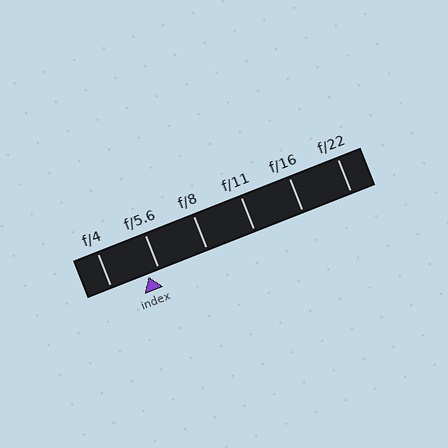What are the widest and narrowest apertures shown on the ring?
The widest aperture shown is f/4 and the narrowest is f/22.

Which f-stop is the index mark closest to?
The index mark is closest to f/5.6.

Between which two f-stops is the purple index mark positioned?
The index mark is between f/4 and f/5.6.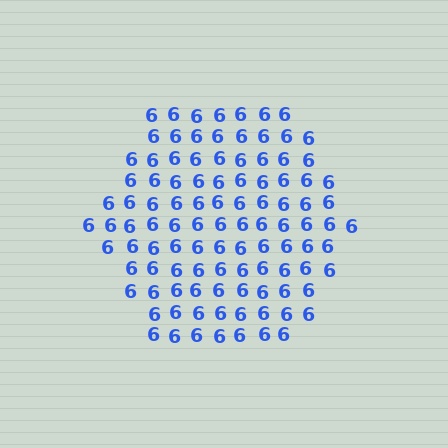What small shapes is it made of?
It is made of small digit 6's.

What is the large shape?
The large shape is a hexagon.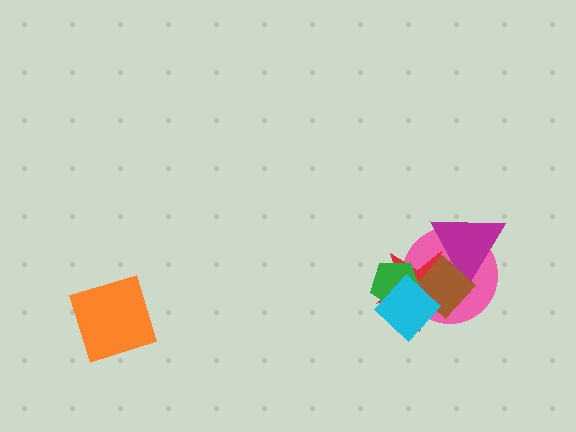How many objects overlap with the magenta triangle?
3 objects overlap with the magenta triangle.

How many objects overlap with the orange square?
0 objects overlap with the orange square.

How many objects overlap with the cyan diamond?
4 objects overlap with the cyan diamond.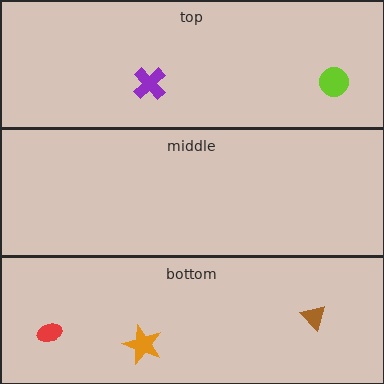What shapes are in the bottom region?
The brown triangle, the orange star, the red ellipse.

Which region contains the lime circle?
The top region.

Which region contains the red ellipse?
The bottom region.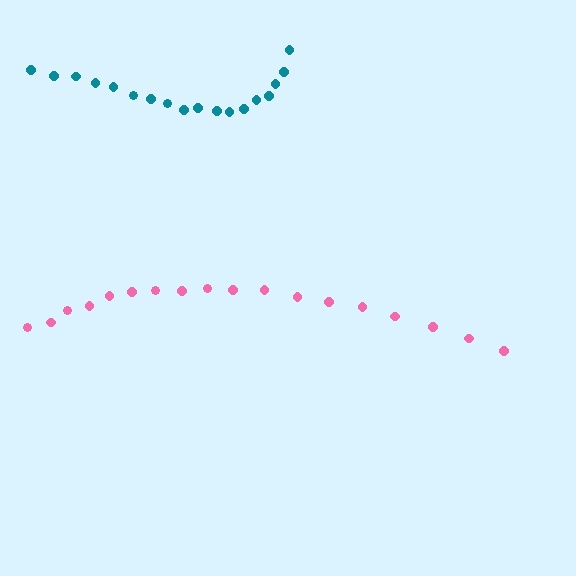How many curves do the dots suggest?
There are 2 distinct paths.